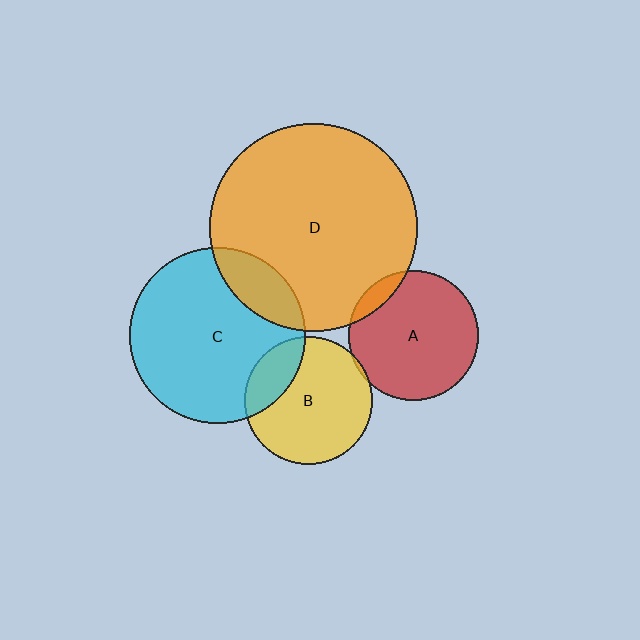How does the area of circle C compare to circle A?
Approximately 1.8 times.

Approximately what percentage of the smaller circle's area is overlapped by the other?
Approximately 5%.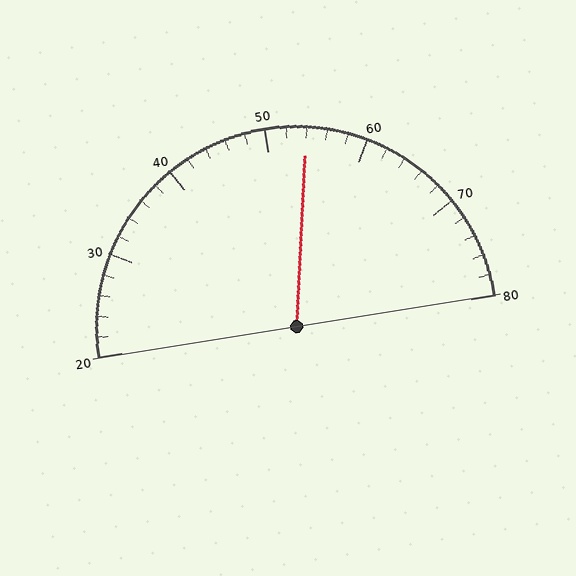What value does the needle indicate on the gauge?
The needle indicates approximately 54.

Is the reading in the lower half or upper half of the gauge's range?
The reading is in the upper half of the range (20 to 80).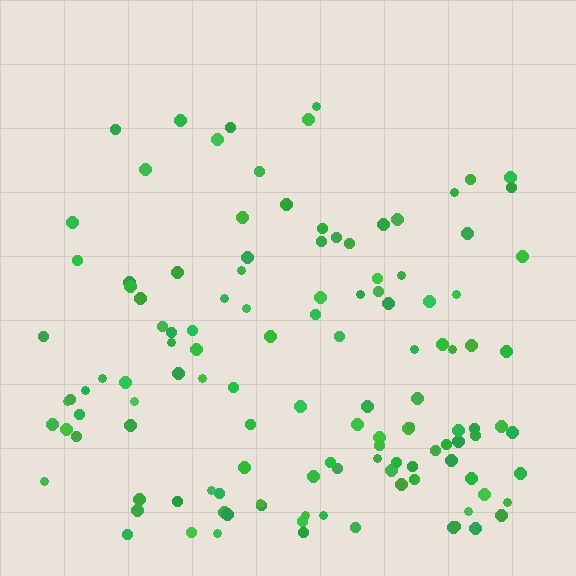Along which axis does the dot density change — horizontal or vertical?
Vertical.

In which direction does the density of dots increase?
From top to bottom, with the bottom side densest.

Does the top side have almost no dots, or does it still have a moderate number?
Still a moderate number, just noticeably fewer than the bottom.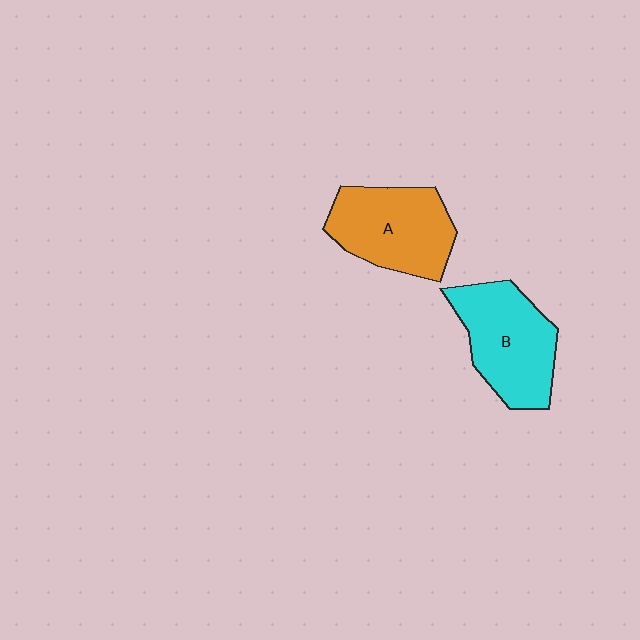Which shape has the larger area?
Shape B (cyan).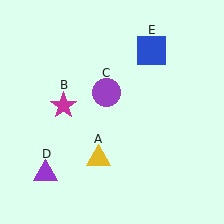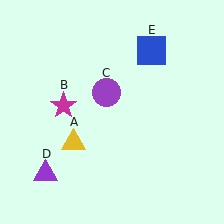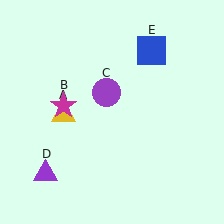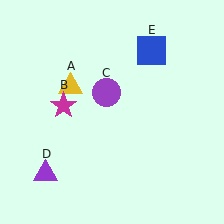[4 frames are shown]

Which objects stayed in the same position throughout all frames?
Magenta star (object B) and purple circle (object C) and purple triangle (object D) and blue square (object E) remained stationary.